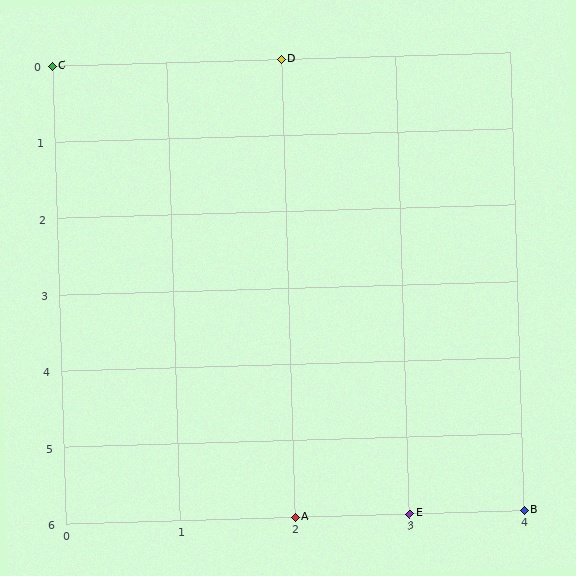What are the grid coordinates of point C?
Point C is at grid coordinates (0, 0).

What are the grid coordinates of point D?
Point D is at grid coordinates (2, 0).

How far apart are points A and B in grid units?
Points A and B are 2 columns apart.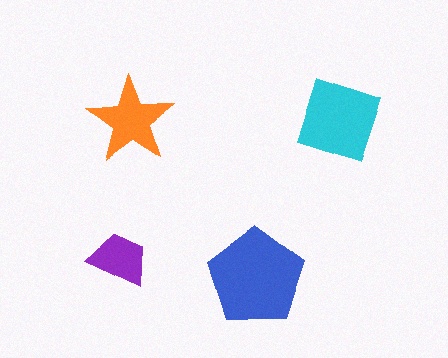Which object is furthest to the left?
The purple trapezoid is leftmost.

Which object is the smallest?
The purple trapezoid.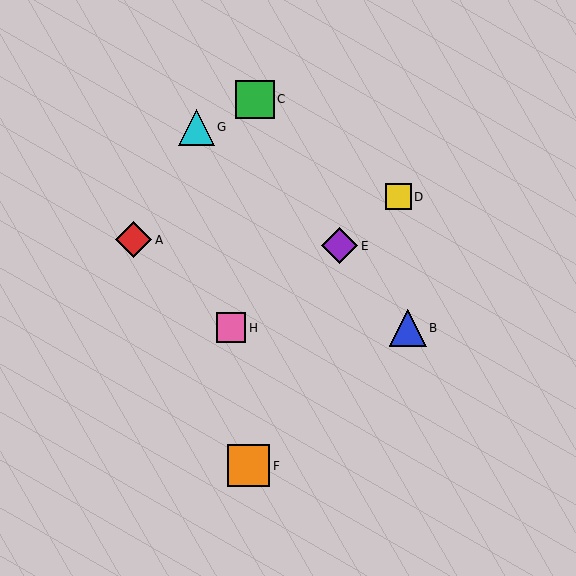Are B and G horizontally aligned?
No, B is at y≈328 and G is at y≈127.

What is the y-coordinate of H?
Object H is at y≈328.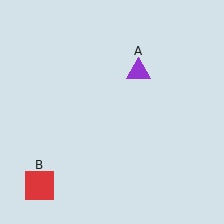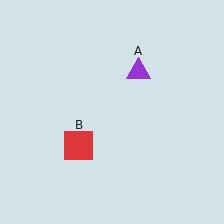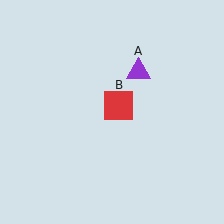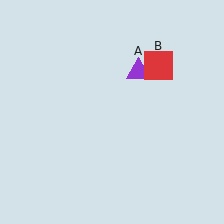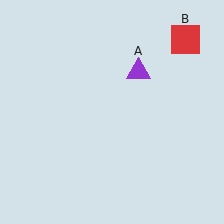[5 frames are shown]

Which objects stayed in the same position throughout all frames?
Purple triangle (object A) remained stationary.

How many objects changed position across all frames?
1 object changed position: red square (object B).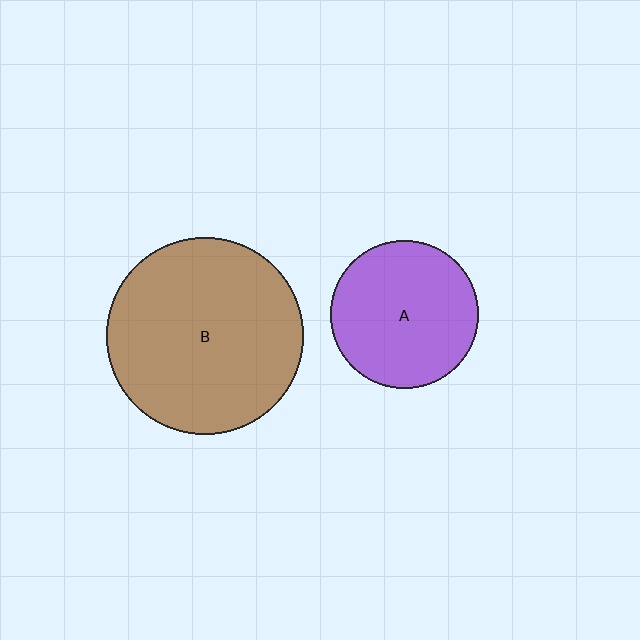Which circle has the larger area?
Circle B (brown).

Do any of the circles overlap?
No, none of the circles overlap.